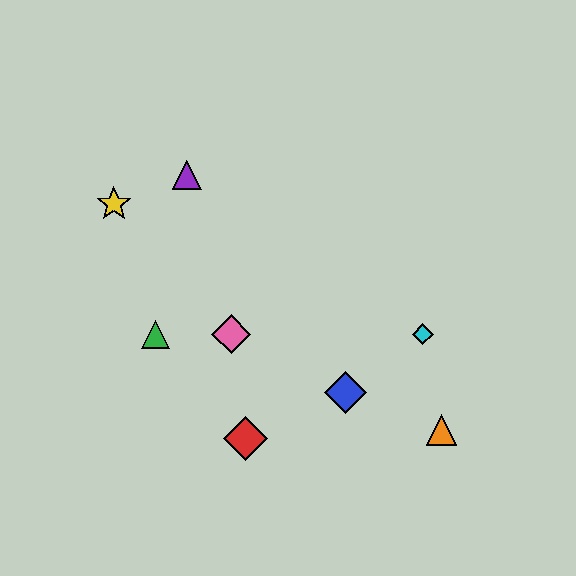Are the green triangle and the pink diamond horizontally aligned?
Yes, both are at y≈334.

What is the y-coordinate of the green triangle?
The green triangle is at y≈334.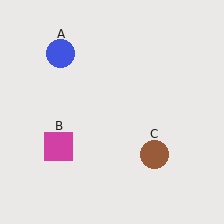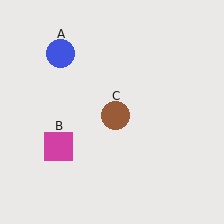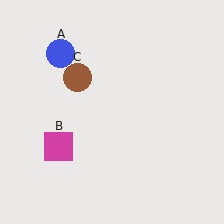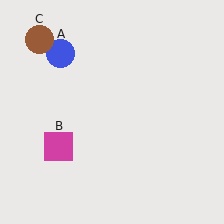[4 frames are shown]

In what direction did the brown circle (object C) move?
The brown circle (object C) moved up and to the left.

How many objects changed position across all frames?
1 object changed position: brown circle (object C).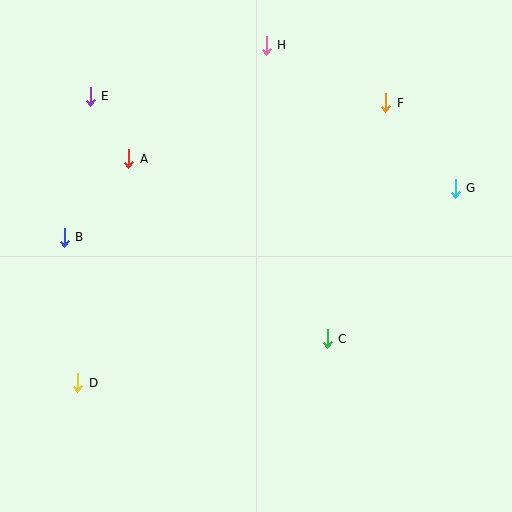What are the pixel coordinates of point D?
Point D is at (78, 383).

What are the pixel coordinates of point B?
Point B is at (64, 237).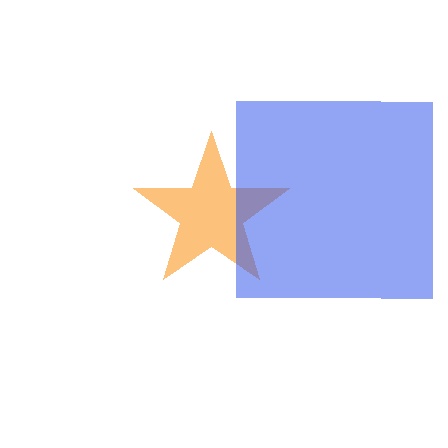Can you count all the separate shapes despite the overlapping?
Yes, there are 2 separate shapes.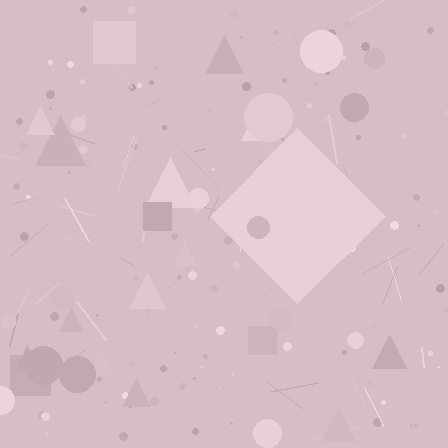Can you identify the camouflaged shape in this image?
The camouflaged shape is a diamond.